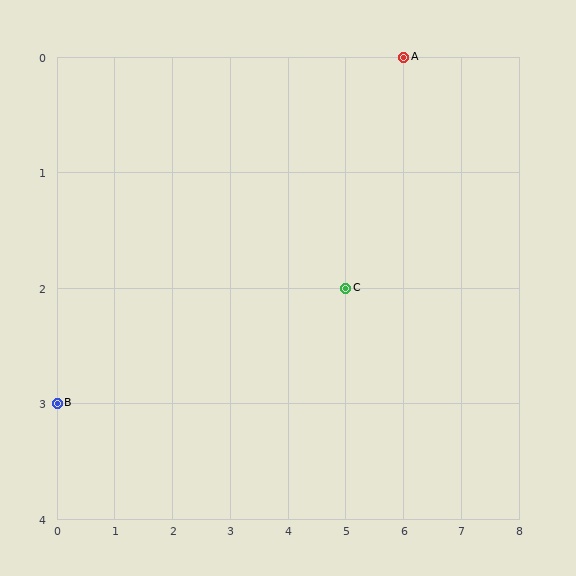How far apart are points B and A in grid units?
Points B and A are 6 columns and 3 rows apart (about 6.7 grid units diagonally).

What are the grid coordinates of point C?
Point C is at grid coordinates (5, 2).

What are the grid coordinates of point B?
Point B is at grid coordinates (0, 3).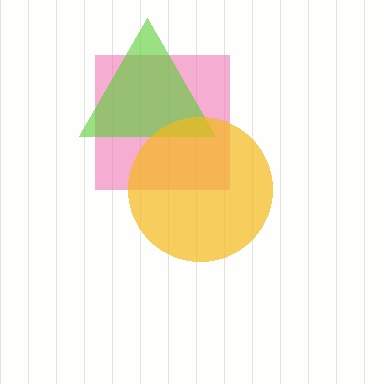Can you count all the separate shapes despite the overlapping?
Yes, there are 3 separate shapes.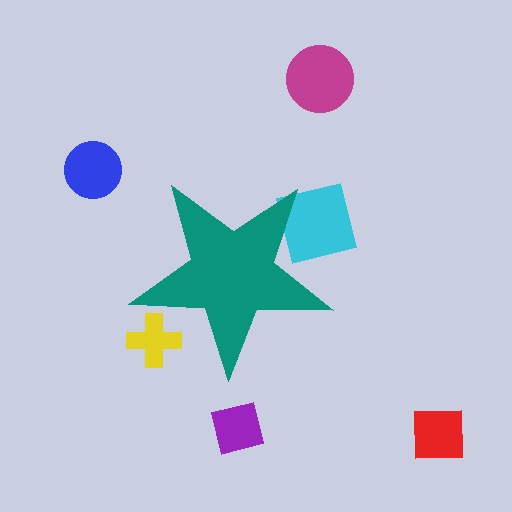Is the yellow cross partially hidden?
Yes, the yellow cross is partially hidden behind the teal star.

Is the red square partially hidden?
No, the red square is fully visible.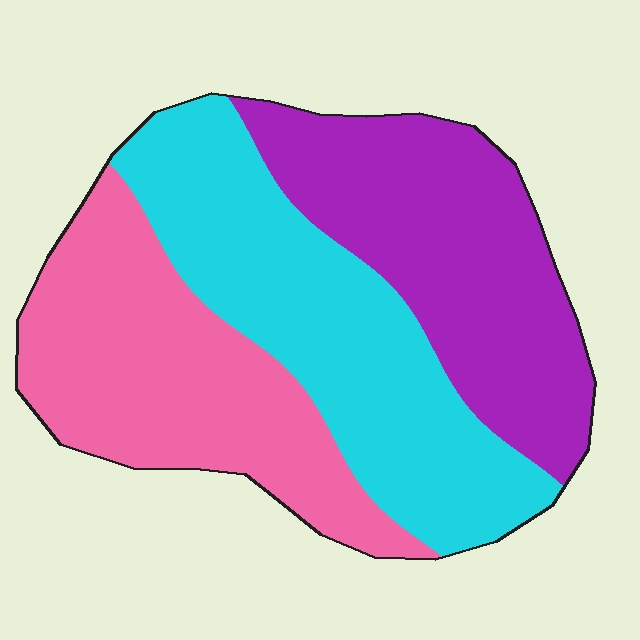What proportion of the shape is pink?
Pink takes up about one third (1/3) of the shape.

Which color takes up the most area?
Cyan, at roughly 35%.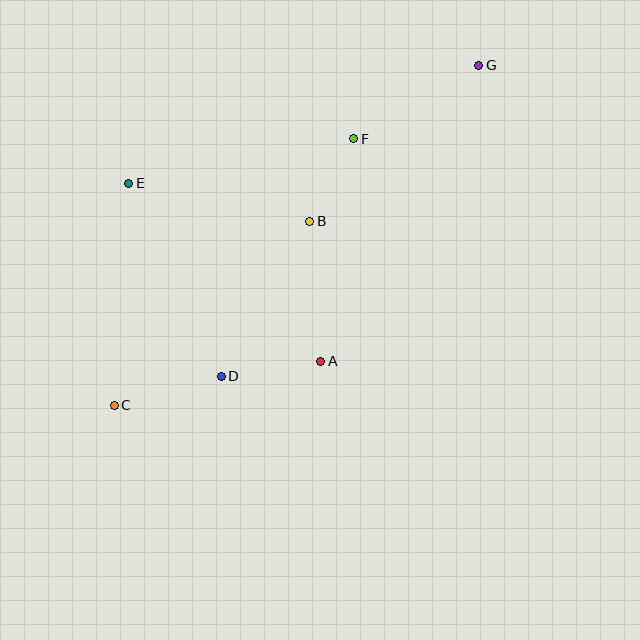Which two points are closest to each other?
Points B and F are closest to each other.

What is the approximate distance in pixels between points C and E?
The distance between C and E is approximately 222 pixels.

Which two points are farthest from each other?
Points C and G are farthest from each other.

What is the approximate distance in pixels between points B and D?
The distance between B and D is approximately 178 pixels.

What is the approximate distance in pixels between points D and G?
The distance between D and G is approximately 404 pixels.